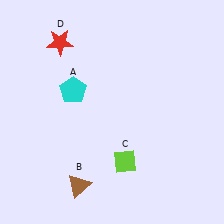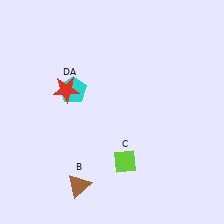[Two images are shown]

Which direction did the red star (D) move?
The red star (D) moved down.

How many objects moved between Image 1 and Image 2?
1 object moved between the two images.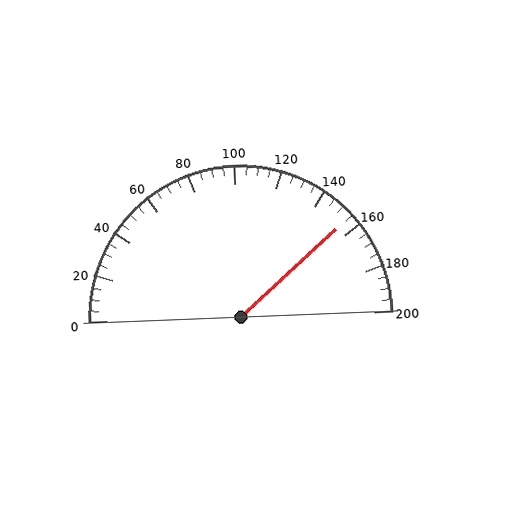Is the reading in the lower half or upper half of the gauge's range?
The reading is in the upper half of the range (0 to 200).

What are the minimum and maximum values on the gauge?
The gauge ranges from 0 to 200.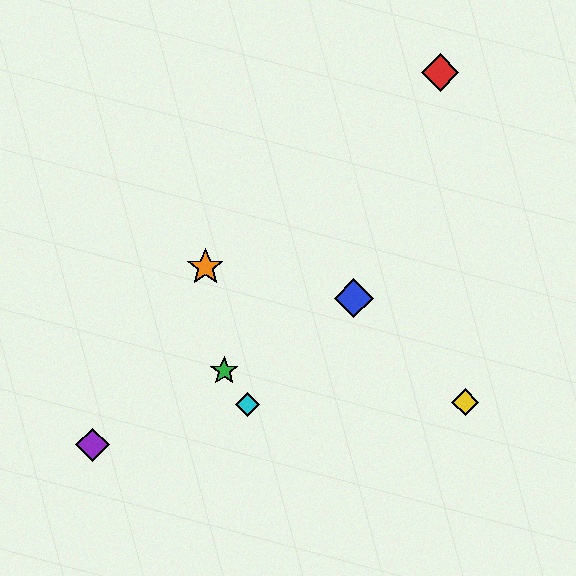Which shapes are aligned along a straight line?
The blue diamond, the green star, the purple diamond are aligned along a straight line.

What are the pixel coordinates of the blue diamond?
The blue diamond is at (354, 298).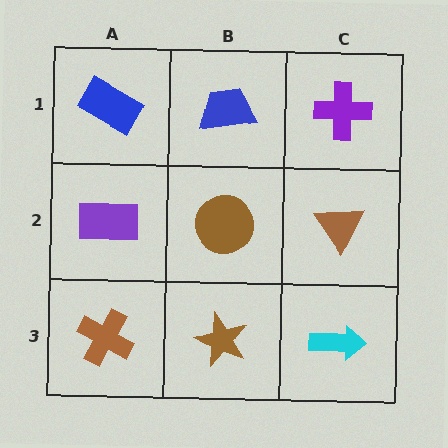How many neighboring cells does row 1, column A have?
2.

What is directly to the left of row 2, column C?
A brown circle.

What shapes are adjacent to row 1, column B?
A brown circle (row 2, column B), a blue rectangle (row 1, column A), a purple cross (row 1, column C).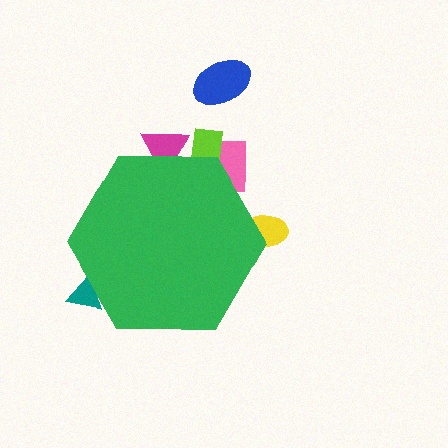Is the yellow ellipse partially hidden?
Yes, the yellow ellipse is partially hidden behind the green hexagon.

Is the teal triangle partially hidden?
Yes, the teal triangle is partially hidden behind the green hexagon.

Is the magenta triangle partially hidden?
Yes, the magenta triangle is partially hidden behind the green hexagon.